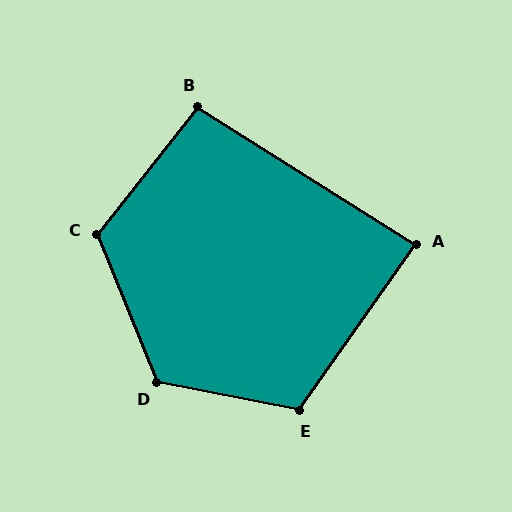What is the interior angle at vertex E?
Approximately 114 degrees (obtuse).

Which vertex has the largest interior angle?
D, at approximately 123 degrees.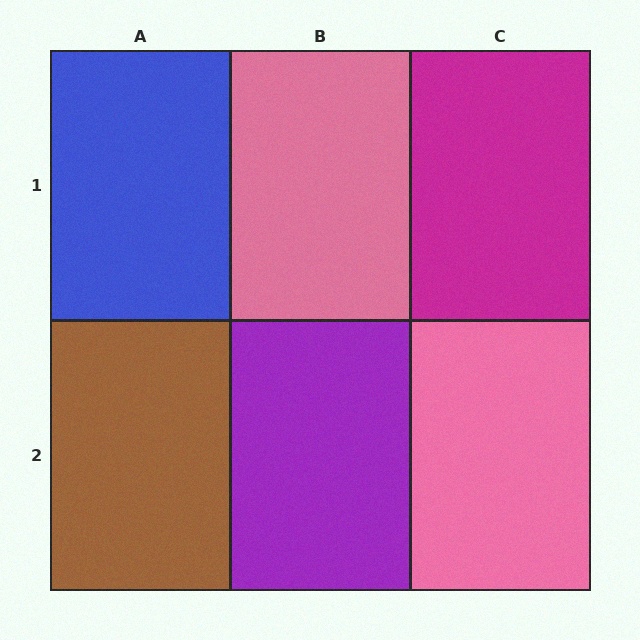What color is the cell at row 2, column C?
Pink.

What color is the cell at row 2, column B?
Purple.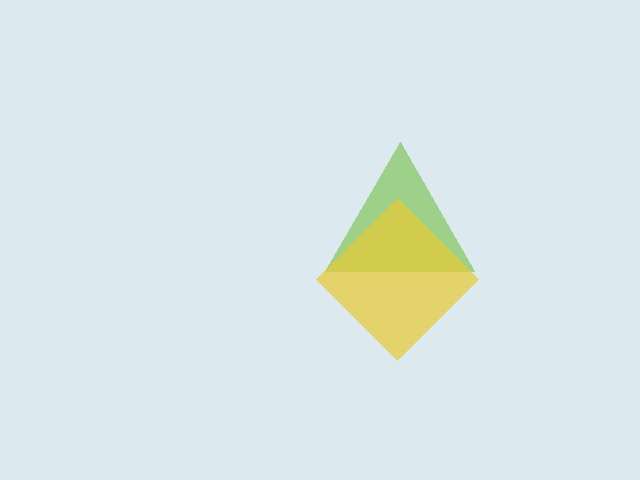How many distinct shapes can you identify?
There are 2 distinct shapes: a lime triangle, a yellow diamond.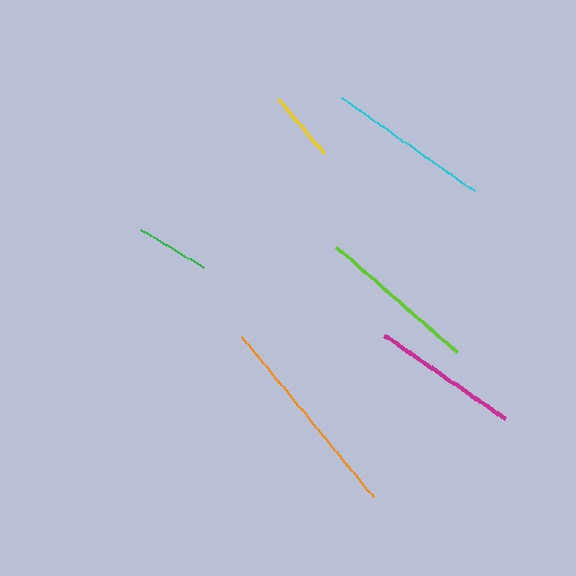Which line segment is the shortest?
The yellow line is the shortest at approximately 70 pixels.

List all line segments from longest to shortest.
From longest to shortest: orange, cyan, lime, magenta, green, yellow.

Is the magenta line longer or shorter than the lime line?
The lime line is longer than the magenta line.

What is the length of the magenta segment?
The magenta segment is approximately 147 pixels long.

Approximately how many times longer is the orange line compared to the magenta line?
The orange line is approximately 1.4 times the length of the magenta line.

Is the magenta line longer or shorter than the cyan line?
The cyan line is longer than the magenta line.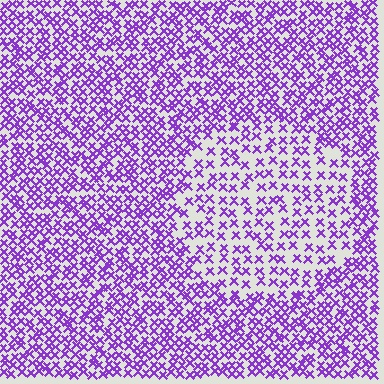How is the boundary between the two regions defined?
The boundary is defined by a change in element density (approximately 1.9x ratio). All elements are the same color, size, and shape.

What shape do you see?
I see a circle.